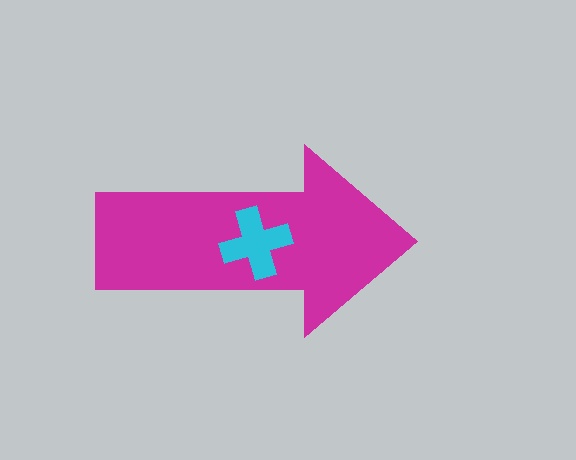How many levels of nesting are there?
2.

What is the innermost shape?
The cyan cross.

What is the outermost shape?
The magenta arrow.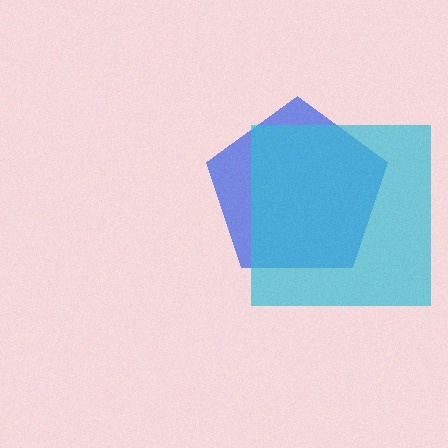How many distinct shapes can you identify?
There are 2 distinct shapes: a blue pentagon, a cyan square.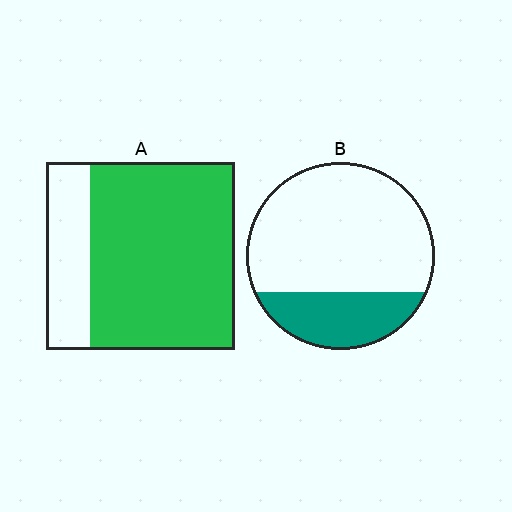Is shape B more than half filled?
No.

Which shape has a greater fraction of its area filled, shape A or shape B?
Shape A.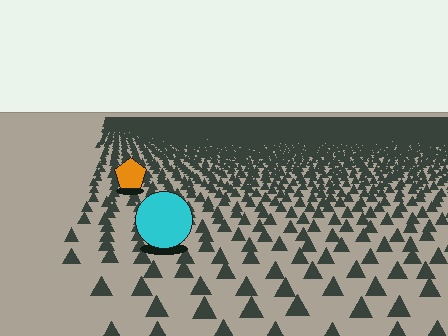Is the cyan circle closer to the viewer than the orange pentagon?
Yes. The cyan circle is closer — you can tell from the texture gradient: the ground texture is coarser near it.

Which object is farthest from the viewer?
The orange pentagon is farthest from the viewer. It appears smaller and the ground texture around it is denser.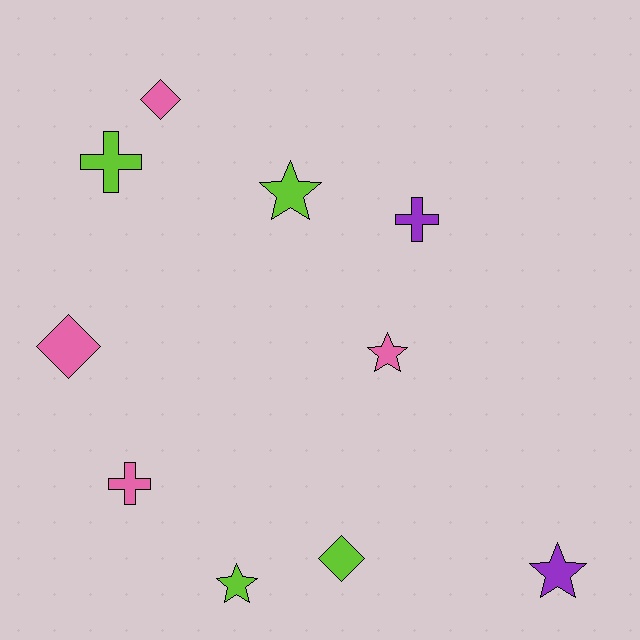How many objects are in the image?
There are 10 objects.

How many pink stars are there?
There is 1 pink star.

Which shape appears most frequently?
Star, with 4 objects.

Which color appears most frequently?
Pink, with 4 objects.